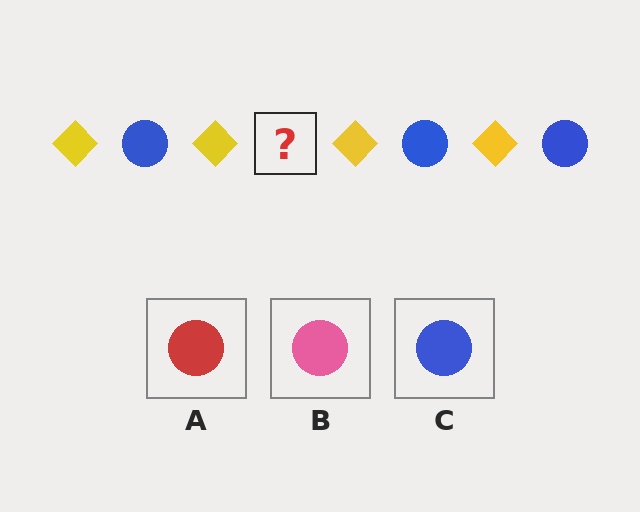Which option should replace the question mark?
Option C.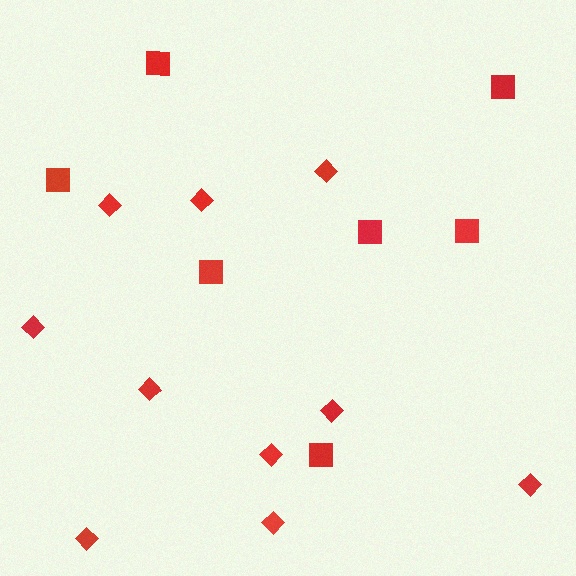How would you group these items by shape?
There are 2 groups: one group of diamonds (10) and one group of squares (7).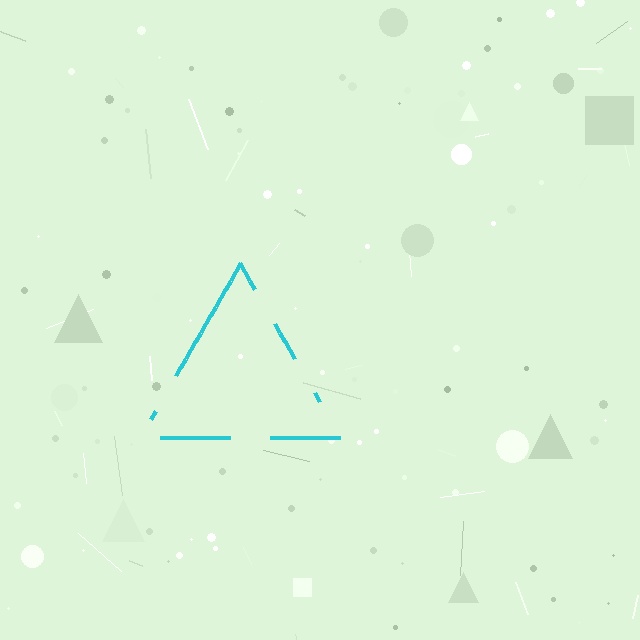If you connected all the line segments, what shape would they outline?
They would outline a triangle.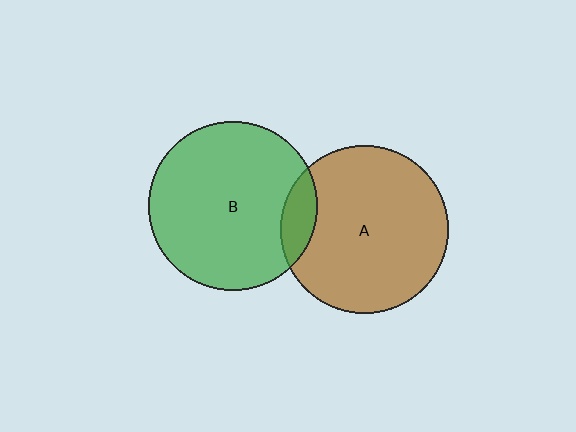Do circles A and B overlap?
Yes.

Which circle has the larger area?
Circle B (green).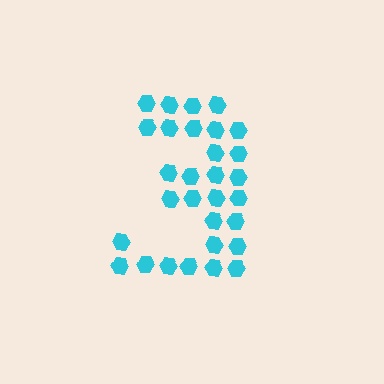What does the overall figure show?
The overall figure shows the digit 3.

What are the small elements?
The small elements are hexagons.